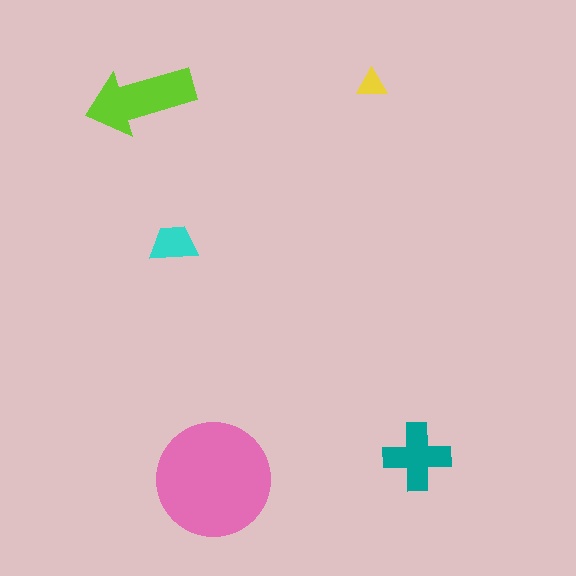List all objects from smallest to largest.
The yellow triangle, the cyan trapezoid, the teal cross, the lime arrow, the pink circle.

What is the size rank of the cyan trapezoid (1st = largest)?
4th.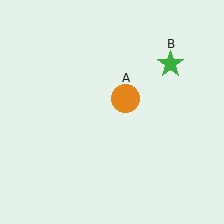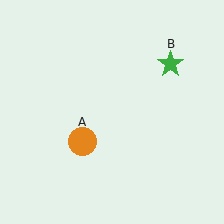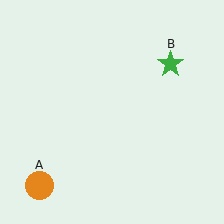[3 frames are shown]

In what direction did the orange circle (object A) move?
The orange circle (object A) moved down and to the left.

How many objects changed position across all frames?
1 object changed position: orange circle (object A).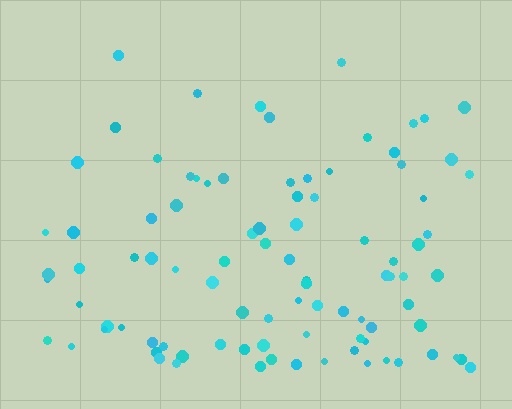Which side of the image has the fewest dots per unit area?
The top.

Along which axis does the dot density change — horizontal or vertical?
Vertical.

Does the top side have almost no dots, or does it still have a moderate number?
Still a moderate number, just noticeably fewer than the bottom.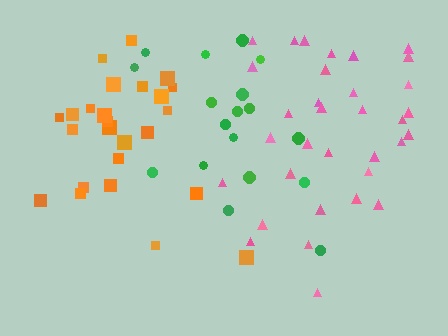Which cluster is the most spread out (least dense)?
Green.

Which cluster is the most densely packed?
Orange.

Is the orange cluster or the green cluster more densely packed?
Orange.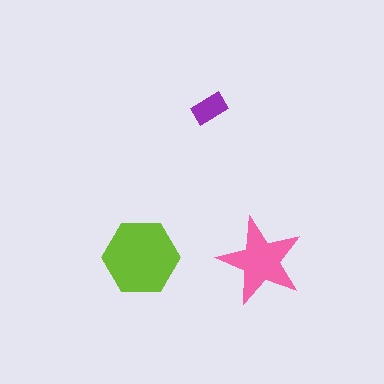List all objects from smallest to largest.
The purple rectangle, the pink star, the lime hexagon.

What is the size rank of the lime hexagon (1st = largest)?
1st.